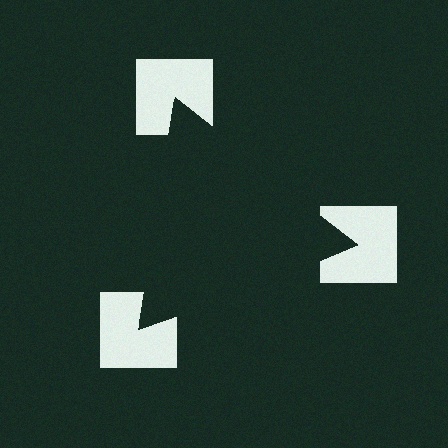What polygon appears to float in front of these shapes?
An illusory triangle — its edges are inferred from the aligned wedge cuts in the notched squares, not physically drawn.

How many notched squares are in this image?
There are 3 — one at each vertex of the illusory triangle.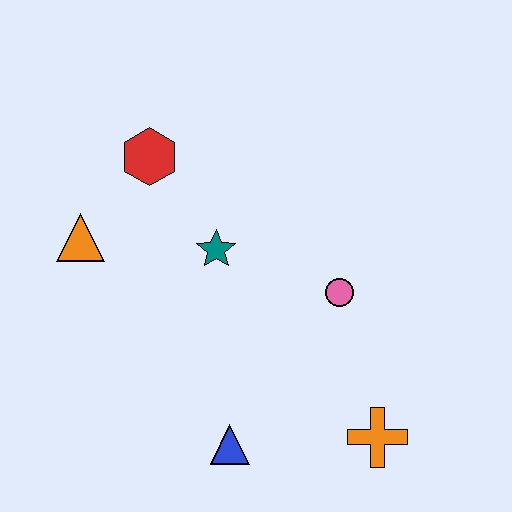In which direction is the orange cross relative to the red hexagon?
The orange cross is below the red hexagon.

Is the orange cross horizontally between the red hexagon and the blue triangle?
No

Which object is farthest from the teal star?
The orange cross is farthest from the teal star.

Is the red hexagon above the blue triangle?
Yes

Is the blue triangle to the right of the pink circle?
No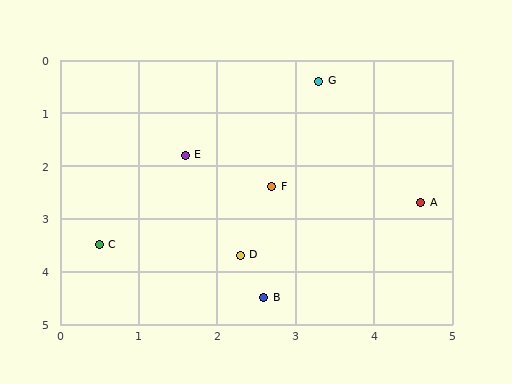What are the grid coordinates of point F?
Point F is at approximately (2.7, 2.4).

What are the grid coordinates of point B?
Point B is at approximately (2.6, 4.5).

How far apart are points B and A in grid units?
Points B and A are about 2.7 grid units apart.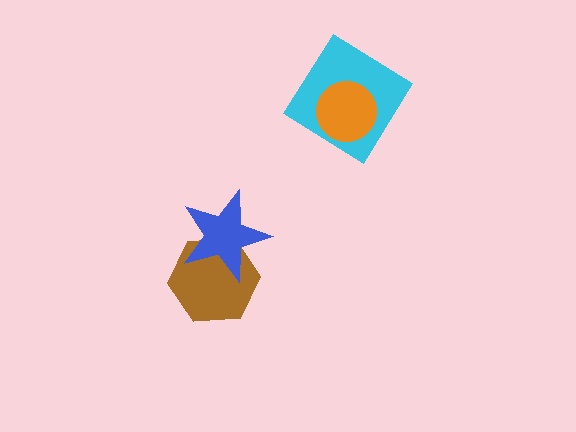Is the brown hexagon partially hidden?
Yes, it is partially covered by another shape.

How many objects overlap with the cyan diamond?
1 object overlaps with the cyan diamond.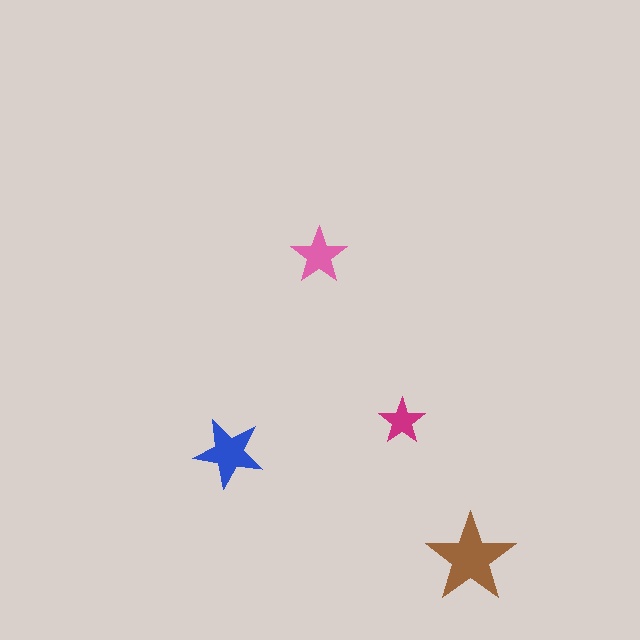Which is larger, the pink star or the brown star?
The brown one.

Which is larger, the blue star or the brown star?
The brown one.